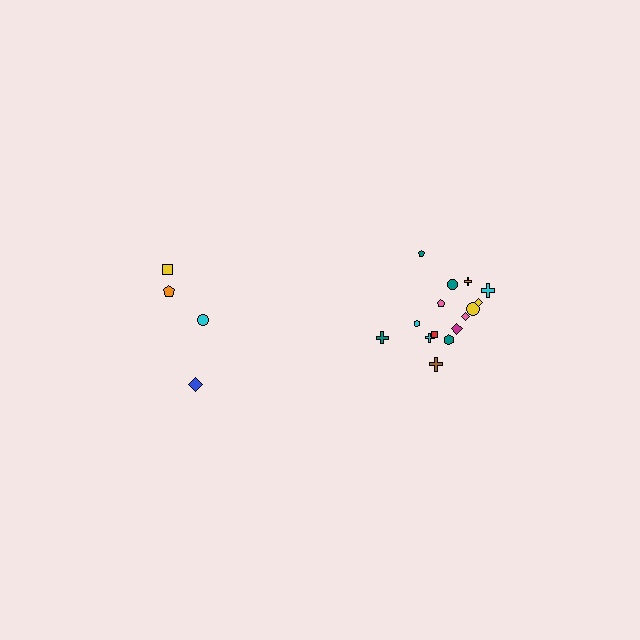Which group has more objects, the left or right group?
The right group.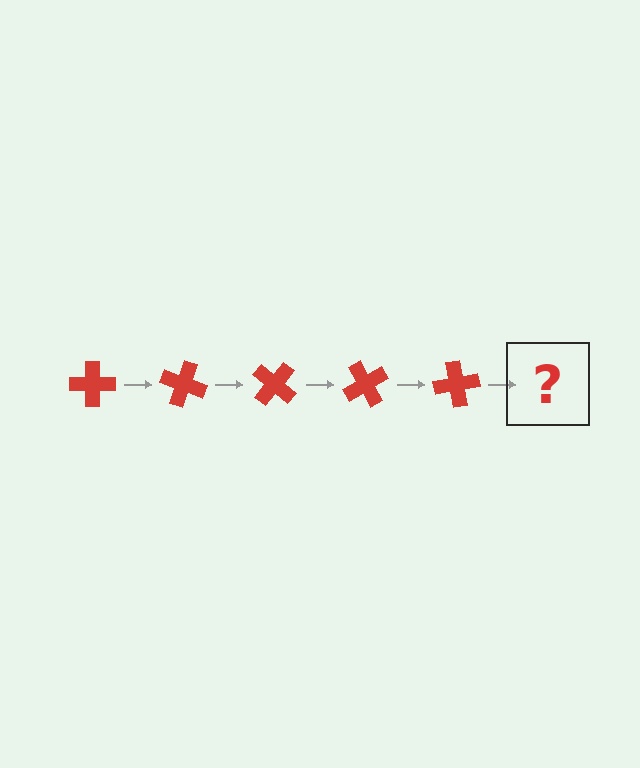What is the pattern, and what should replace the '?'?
The pattern is that the cross rotates 20 degrees each step. The '?' should be a red cross rotated 100 degrees.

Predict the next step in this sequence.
The next step is a red cross rotated 100 degrees.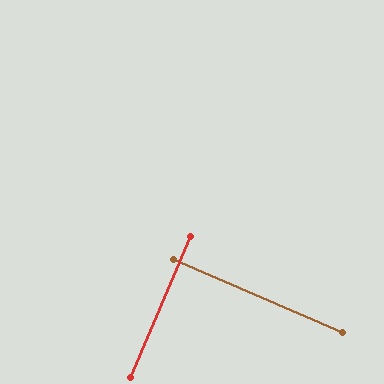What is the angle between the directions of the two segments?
Approximately 90 degrees.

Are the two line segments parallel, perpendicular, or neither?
Perpendicular — they meet at approximately 90°.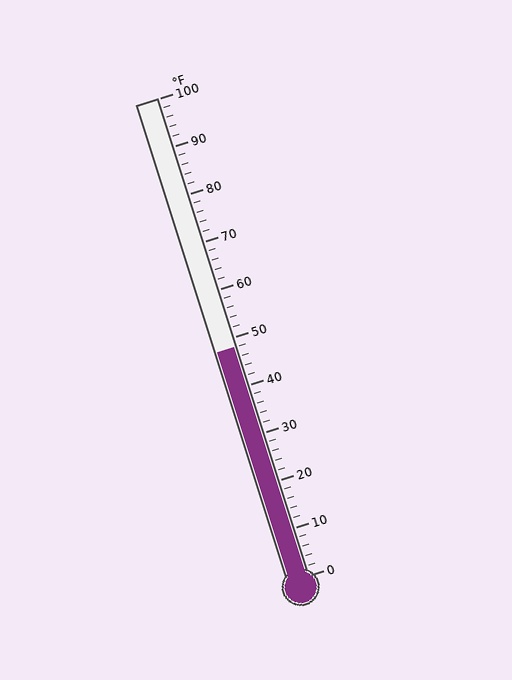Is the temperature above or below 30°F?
The temperature is above 30°F.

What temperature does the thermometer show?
The thermometer shows approximately 48°F.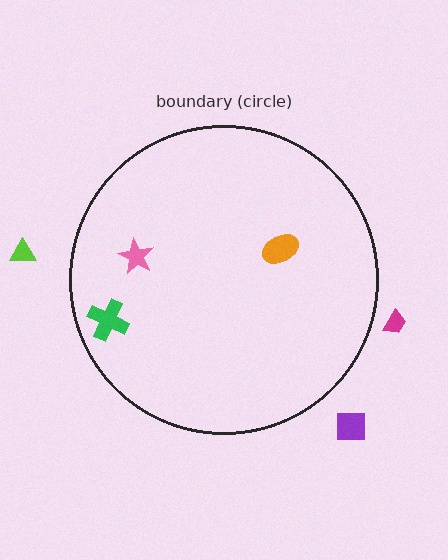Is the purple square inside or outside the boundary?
Outside.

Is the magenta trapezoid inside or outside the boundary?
Outside.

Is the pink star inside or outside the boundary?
Inside.